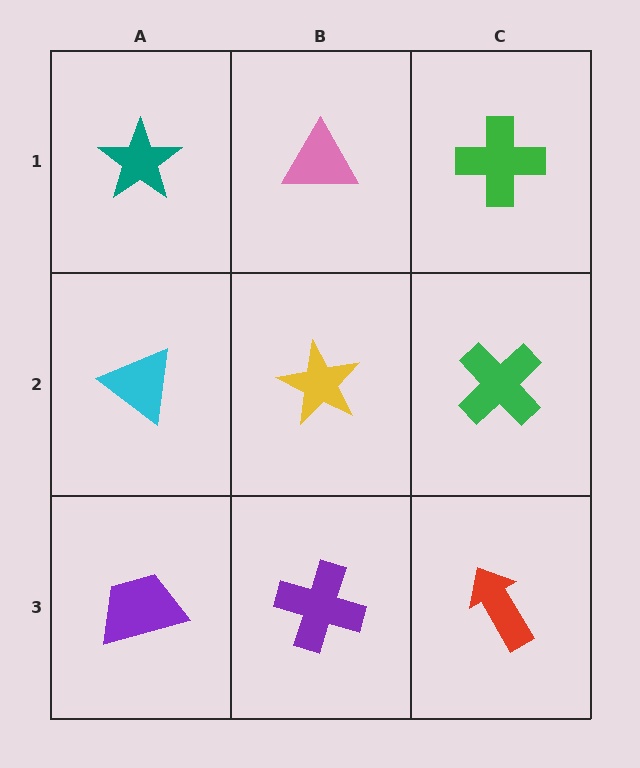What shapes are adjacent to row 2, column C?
A green cross (row 1, column C), a red arrow (row 3, column C), a yellow star (row 2, column B).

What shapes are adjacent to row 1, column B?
A yellow star (row 2, column B), a teal star (row 1, column A), a green cross (row 1, column C).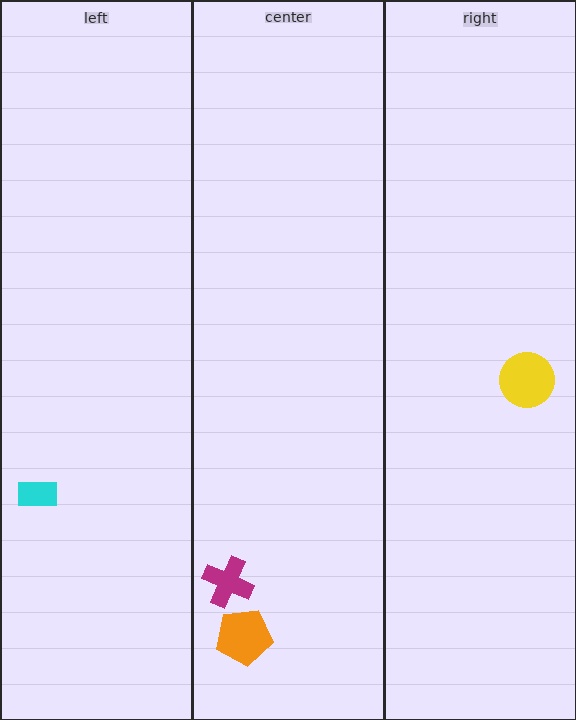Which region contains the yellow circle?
The right region.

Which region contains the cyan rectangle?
The left region.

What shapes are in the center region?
The magenta cross, the orange pentagon.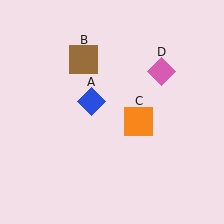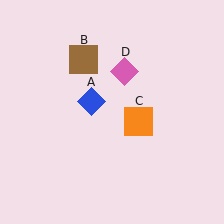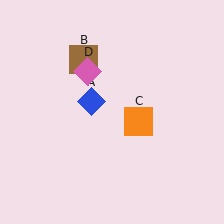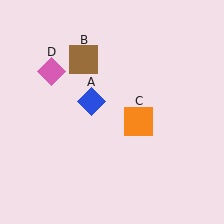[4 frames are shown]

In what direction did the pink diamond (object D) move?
The pink diamond (object D) moved left.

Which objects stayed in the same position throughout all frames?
Blue diamond (object A) and brown square (object B) and orange square (object C) remained stationary.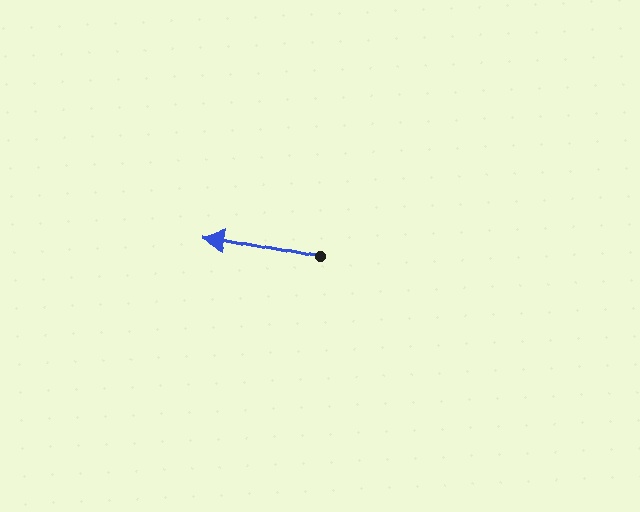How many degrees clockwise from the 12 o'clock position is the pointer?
Approximately 282 degrees.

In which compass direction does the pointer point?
West.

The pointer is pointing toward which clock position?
Roughly 9 o'clock.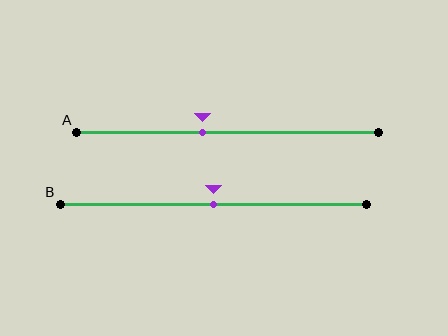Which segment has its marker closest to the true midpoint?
Segment B has its marker closest to the true midpoint.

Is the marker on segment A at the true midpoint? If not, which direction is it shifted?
No, the marker on segment A is shifted to the left by about 8% of the segment length.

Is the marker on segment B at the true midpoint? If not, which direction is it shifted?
Yes, the marker on segment B is at the true midpoint.